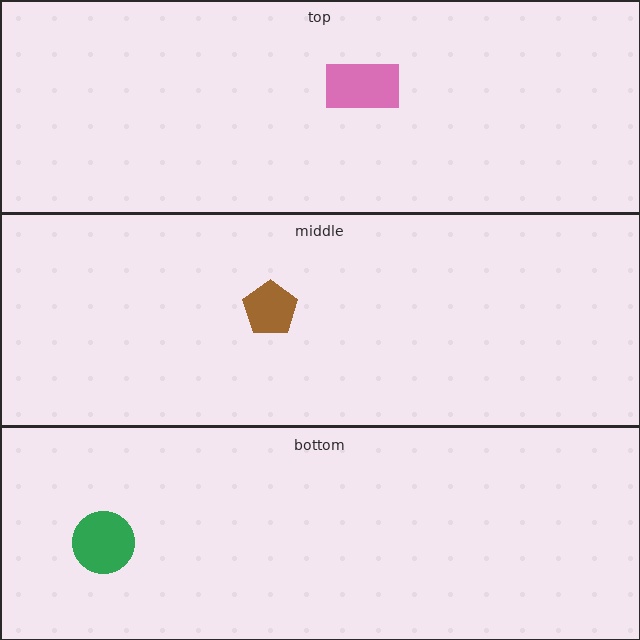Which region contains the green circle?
The bottom region.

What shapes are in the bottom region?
The green circle.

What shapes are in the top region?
The pink rectangle.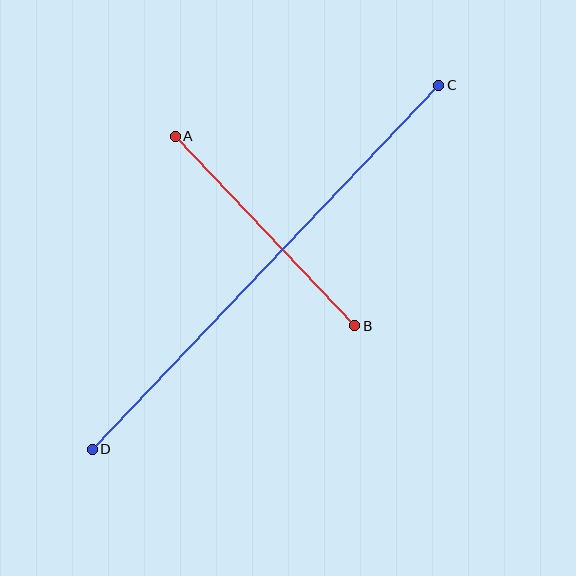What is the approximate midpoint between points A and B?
The midpoint is at approximately (265, 231) pixels.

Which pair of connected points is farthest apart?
Points C and D are farthest apart.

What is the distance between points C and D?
The distance is approximately 503 pixels.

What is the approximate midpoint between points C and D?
The midpoint is at approximately (266, 267) pixels.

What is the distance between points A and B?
The distance is approximately 261 pixels.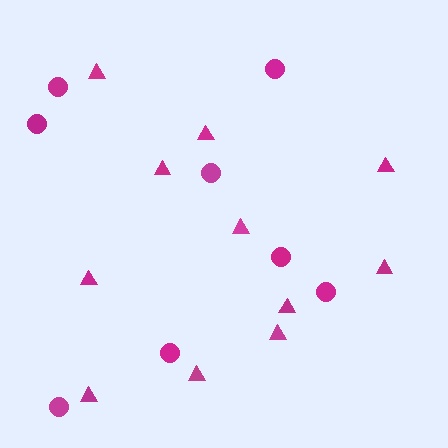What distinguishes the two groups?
There are 2 groups: one group of circles (8) and one group of triangles (11).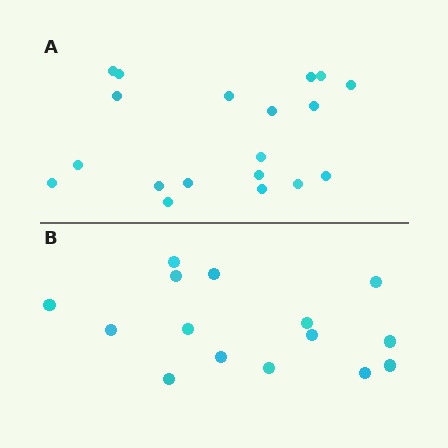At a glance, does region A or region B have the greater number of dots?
Region A (the top region) has more dots.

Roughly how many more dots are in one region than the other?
Region A has about 4 more dots than region B.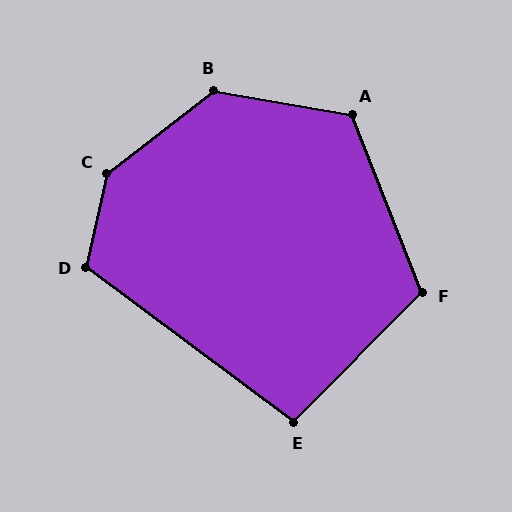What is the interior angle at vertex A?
Approximately 122 degrees (obtuse).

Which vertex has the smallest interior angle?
E, at approximately 98 degrees.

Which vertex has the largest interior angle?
C, at approximately 140 degrees.